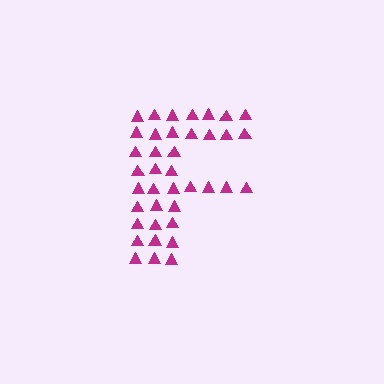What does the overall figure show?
The overall figure shows the letter F.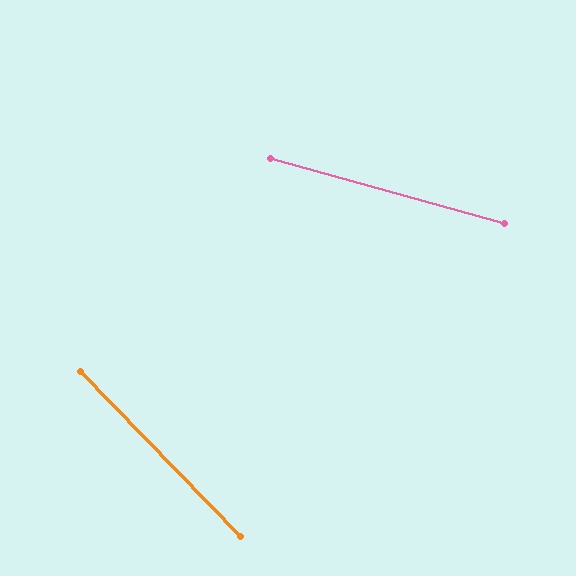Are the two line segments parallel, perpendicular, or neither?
Neither parallel nor perpendicular — they differ by about 30°.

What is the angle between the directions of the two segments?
Approximately 30 degrees.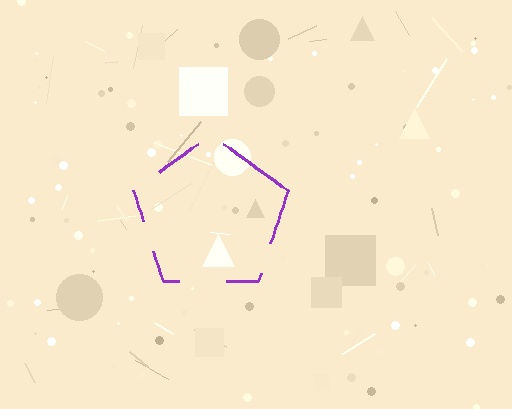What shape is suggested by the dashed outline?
The dashed outline suggests a pentagon.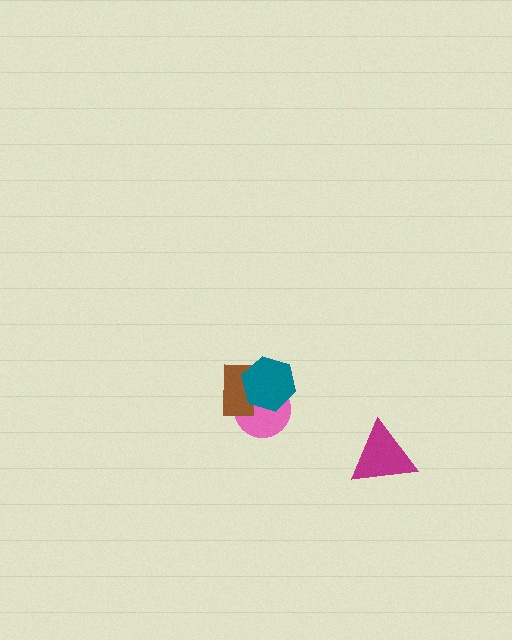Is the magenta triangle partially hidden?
No, no other shape covers it.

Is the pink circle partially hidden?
Yes, it is partially covered by another shape.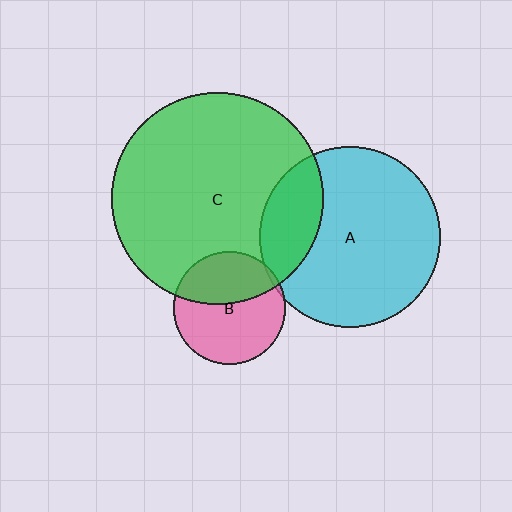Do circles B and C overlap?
Yes.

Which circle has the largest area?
Circle C (green).